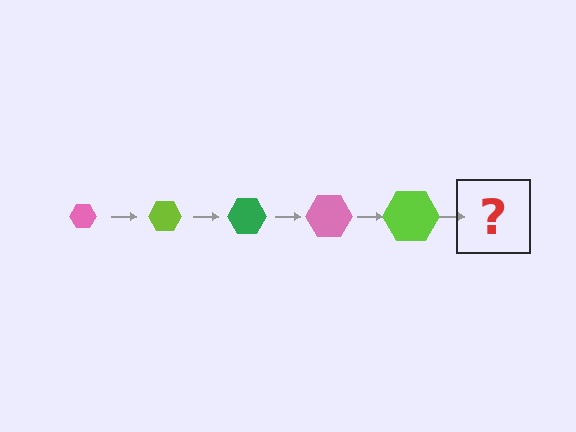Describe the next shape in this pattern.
It should be a green hexagon, larger than the previous one.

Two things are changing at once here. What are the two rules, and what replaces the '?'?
The two rules are that the hexagon grows larger each step and the color cycles through pink, lime, and green. The '?' should be a green hexagon, larger than the previous one.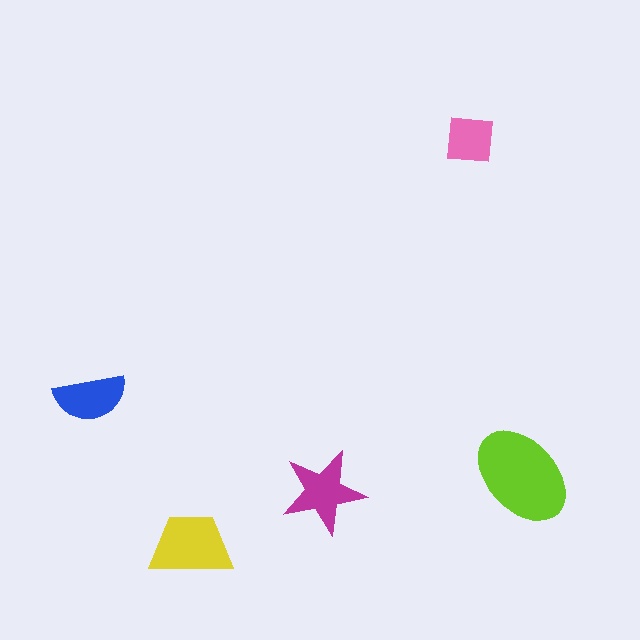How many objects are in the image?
There are 5 objects in the image.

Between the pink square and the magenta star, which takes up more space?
The magenta star.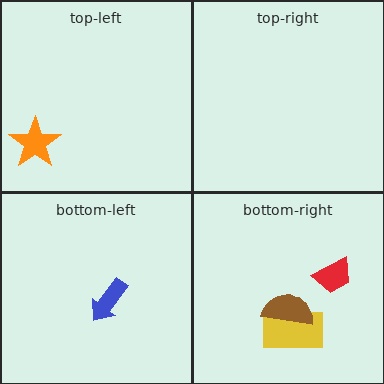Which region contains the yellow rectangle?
The bottom-right region.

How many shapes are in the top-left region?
1.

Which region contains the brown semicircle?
The bottom-right region.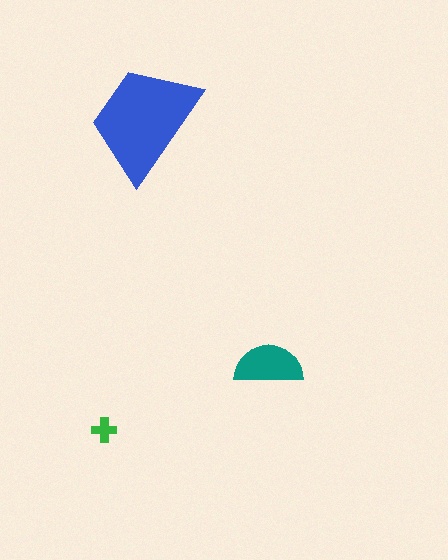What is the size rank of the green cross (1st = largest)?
3rd.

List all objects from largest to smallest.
The blue trapezoid, the teal semicircle, the green cross.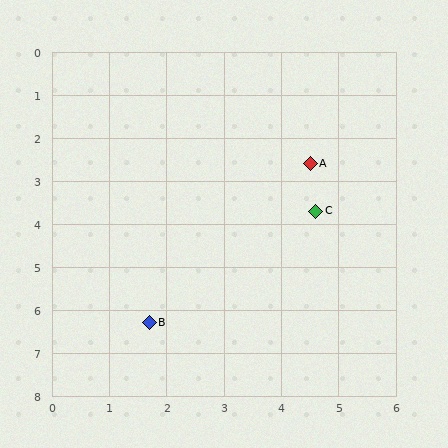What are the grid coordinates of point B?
Point B is at approximately (1.7, 6.3).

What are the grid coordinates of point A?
Point A is at approximately (4.5, 2.6).